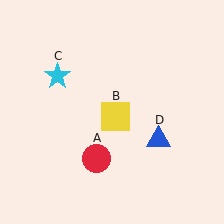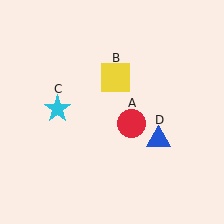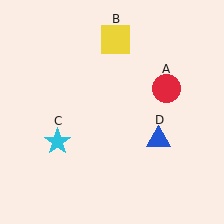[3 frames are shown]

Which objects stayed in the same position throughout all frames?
Blue triangle (object D) remained stationary.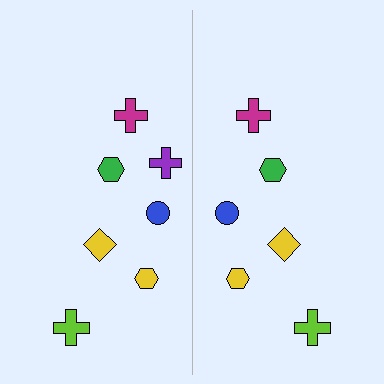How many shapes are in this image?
There are 13 shapes in this image.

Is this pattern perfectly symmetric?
No, the pattern is not perfectly symmetric. A purple cross is missing from the right side.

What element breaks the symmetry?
A purple cross is missing from the right side.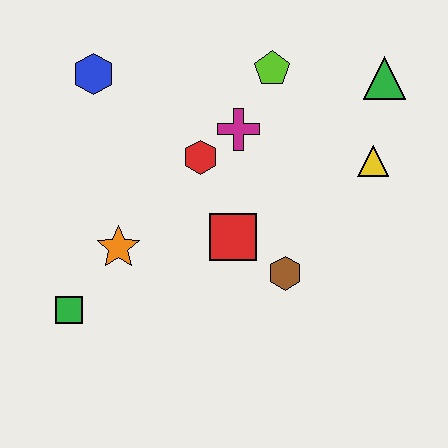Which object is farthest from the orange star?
The green triangle is farthest from the orange star.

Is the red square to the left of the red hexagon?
No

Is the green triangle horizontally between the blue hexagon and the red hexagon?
No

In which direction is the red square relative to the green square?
The red square is to the right of the green square.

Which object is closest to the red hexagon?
The magenta cross is closest to the red hexagon.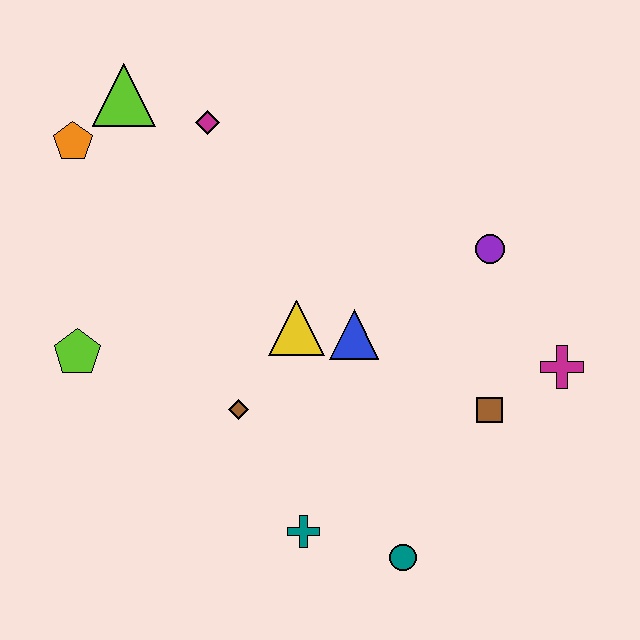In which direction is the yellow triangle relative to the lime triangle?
The yellow triangle is below the lime triangle.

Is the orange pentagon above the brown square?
Yes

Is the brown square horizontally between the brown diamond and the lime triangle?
No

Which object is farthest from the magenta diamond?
The teal circle is farthest from the magenta diamond.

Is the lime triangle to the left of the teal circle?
Yes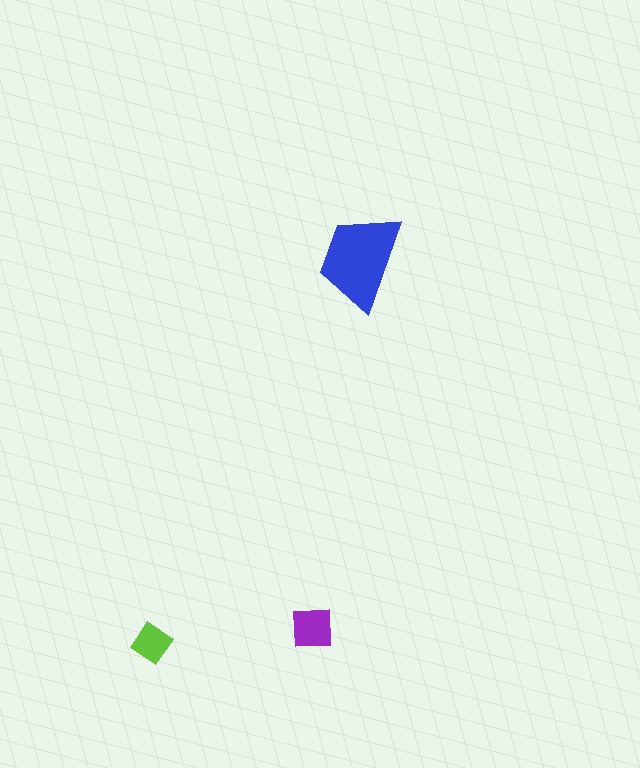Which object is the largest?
The blue trapezoid.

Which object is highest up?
The blue trapezoid is topmost.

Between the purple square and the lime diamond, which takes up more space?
The purple square.